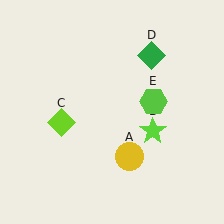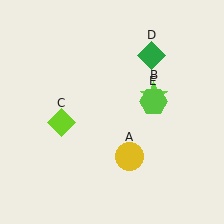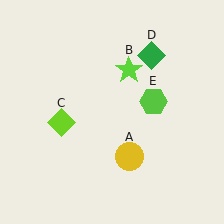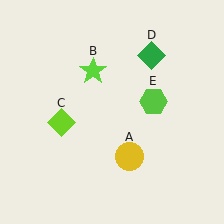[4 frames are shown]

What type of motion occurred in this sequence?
The lime star (object B) rotated counterclockwise around the center of the scene.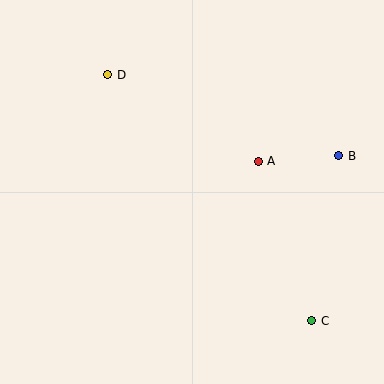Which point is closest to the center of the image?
Point A at (258, 161) is closest to the center.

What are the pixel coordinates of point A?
Point A is at (258, 161).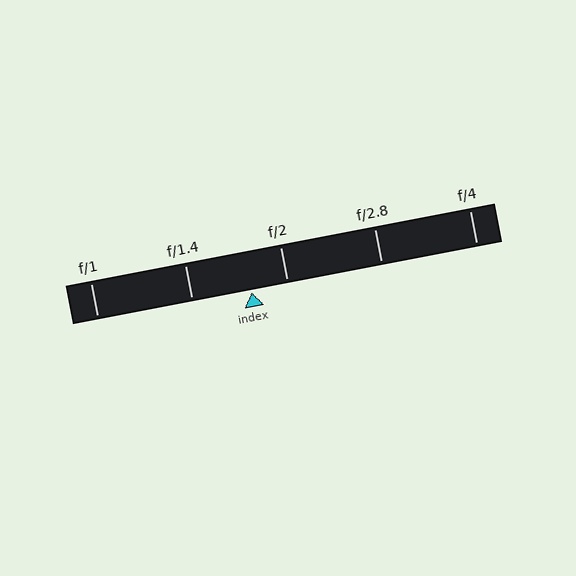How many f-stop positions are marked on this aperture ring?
There are 5 f-stop positions marked.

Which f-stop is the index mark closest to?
The index mark is closest to f/2.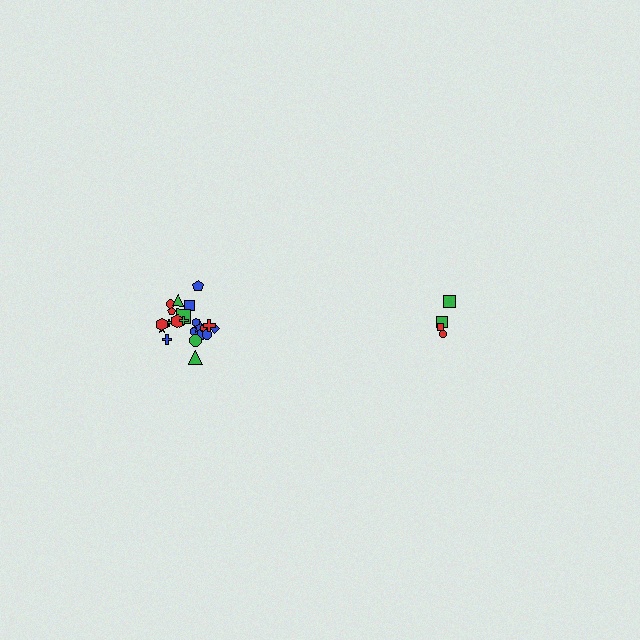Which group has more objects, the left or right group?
The left group.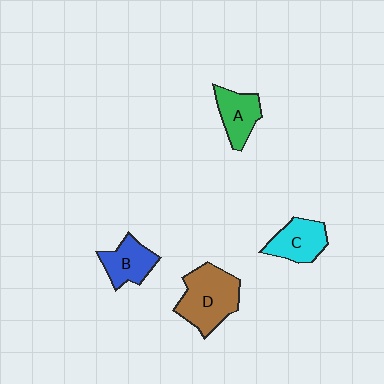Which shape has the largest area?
Shape D (brown).